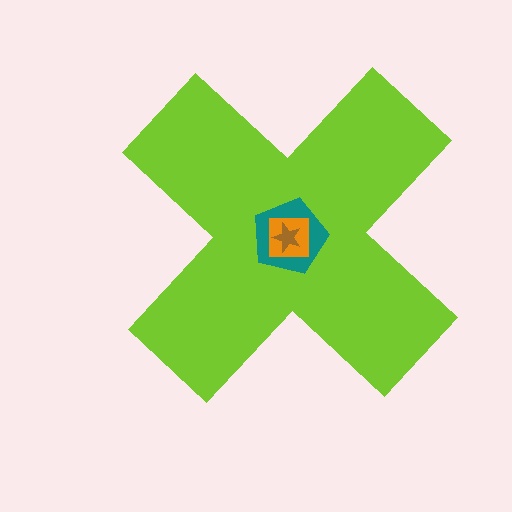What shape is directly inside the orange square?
The brown star.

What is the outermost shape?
The lime cross.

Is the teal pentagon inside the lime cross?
Yes.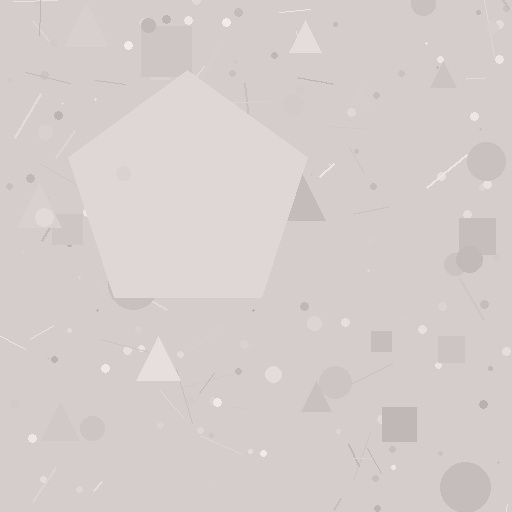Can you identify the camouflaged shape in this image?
The camouflaged shape is a pentagon.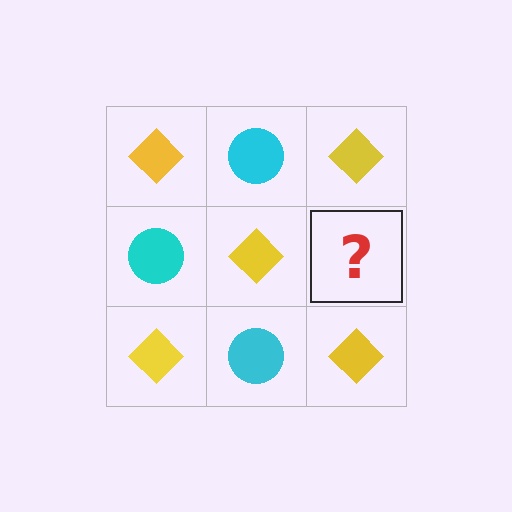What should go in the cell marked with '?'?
The missing cell should contain a cyan circle.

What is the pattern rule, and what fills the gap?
The rule is that it alternates yellow diamond and cyan circle in a checkerboard pattern. The gap should be filled with a cyan circle.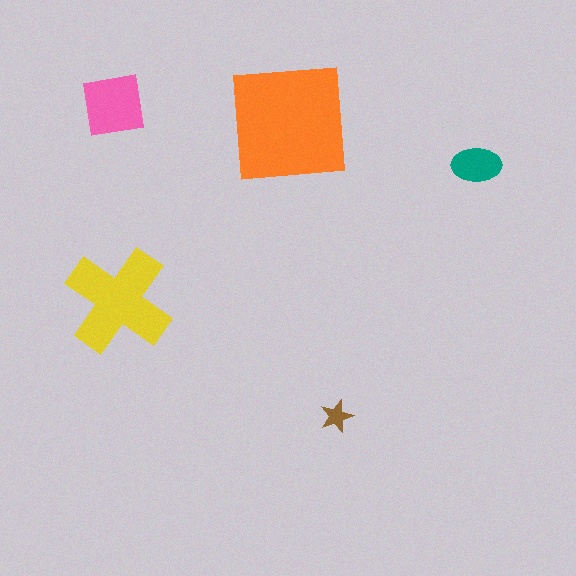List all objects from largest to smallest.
The orange square, the yellow cross, the pink square, the teal ellipse, the brown star.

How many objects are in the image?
There are 5 objects in the image.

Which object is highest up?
The pink square is topmost.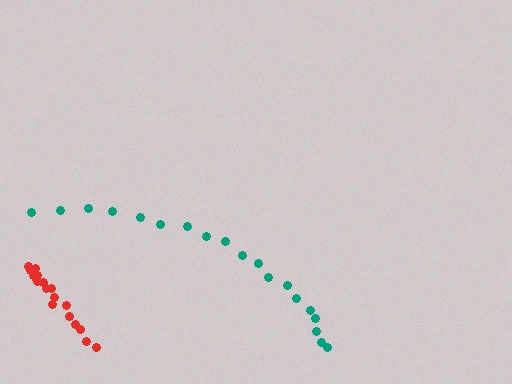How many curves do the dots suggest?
There are 2 distinct paths.